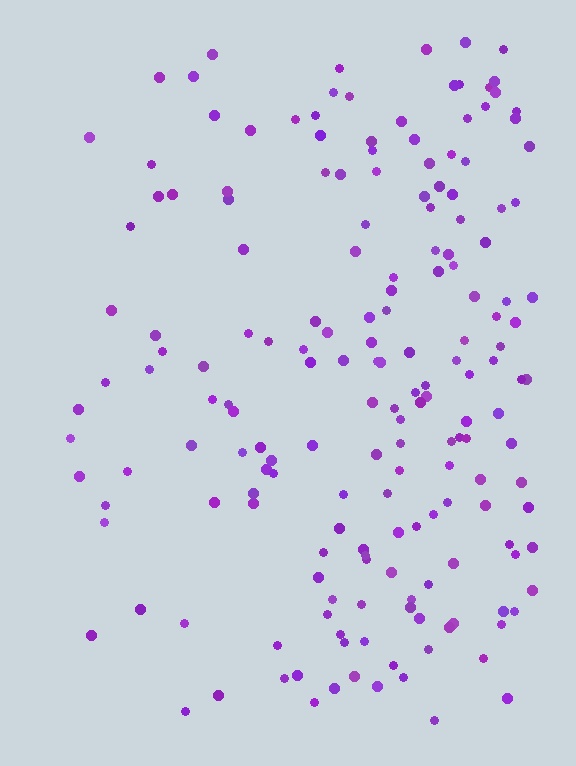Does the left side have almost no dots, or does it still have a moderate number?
Still a moderate number, just noticeably fewer than the right.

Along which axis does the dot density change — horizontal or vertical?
Horizontal.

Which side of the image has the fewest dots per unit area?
The left.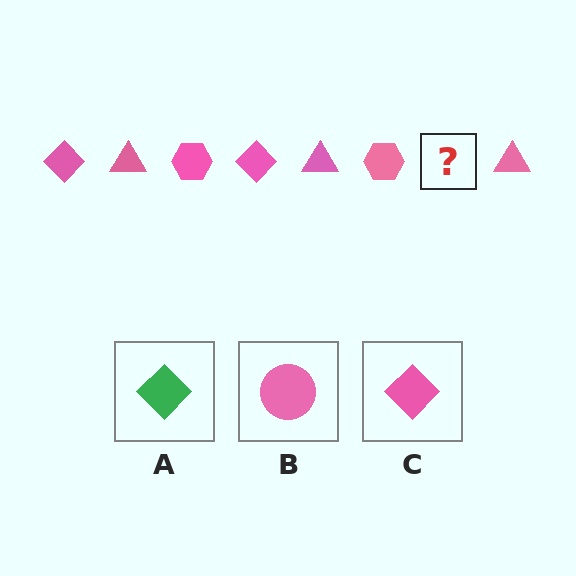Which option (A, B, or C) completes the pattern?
C.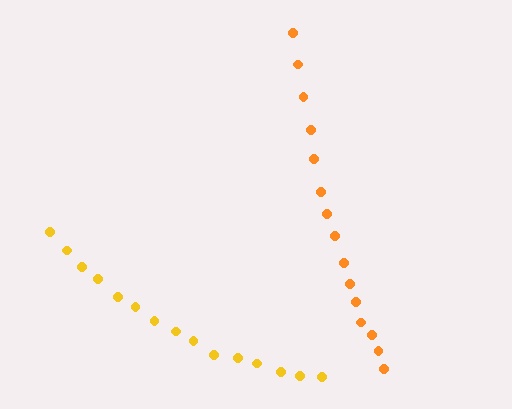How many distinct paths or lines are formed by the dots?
There are 2 distinct paths.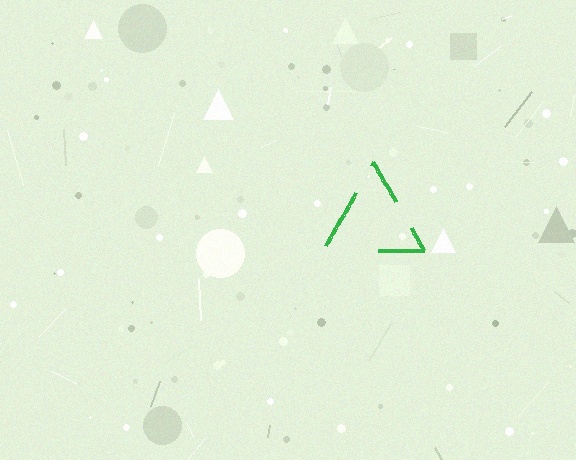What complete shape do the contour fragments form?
The contour fragments form a triangle.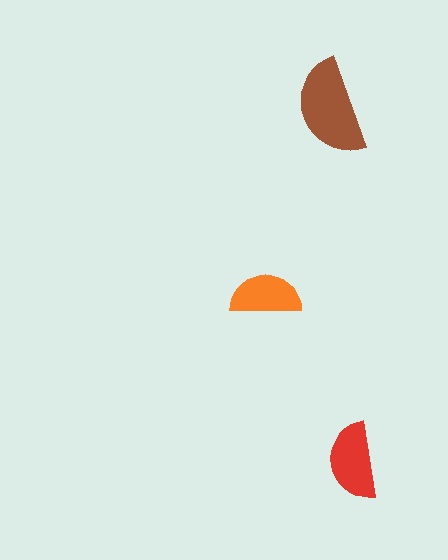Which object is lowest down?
The red semicircle is bottommost.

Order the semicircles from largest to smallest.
the brown one, the red one, the orange one.